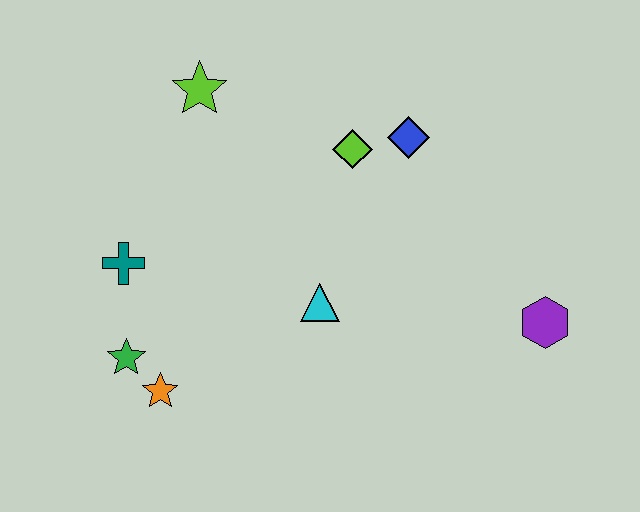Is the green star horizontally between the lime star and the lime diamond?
No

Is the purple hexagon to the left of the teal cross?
No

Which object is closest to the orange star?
The green star is closest to the orange star.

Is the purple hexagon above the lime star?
No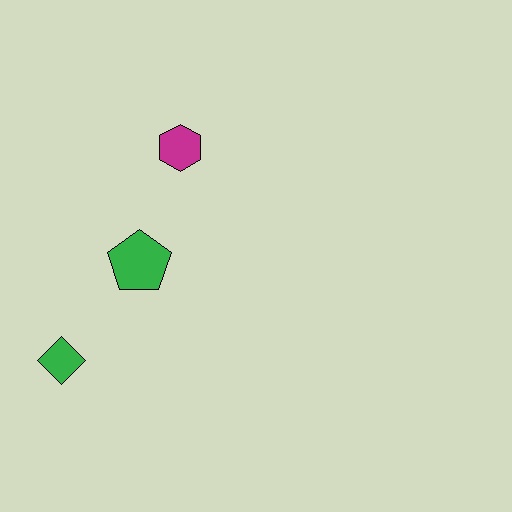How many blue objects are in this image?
There are no blue objects.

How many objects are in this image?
There are 3 objects.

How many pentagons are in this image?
There is 1 pentagon.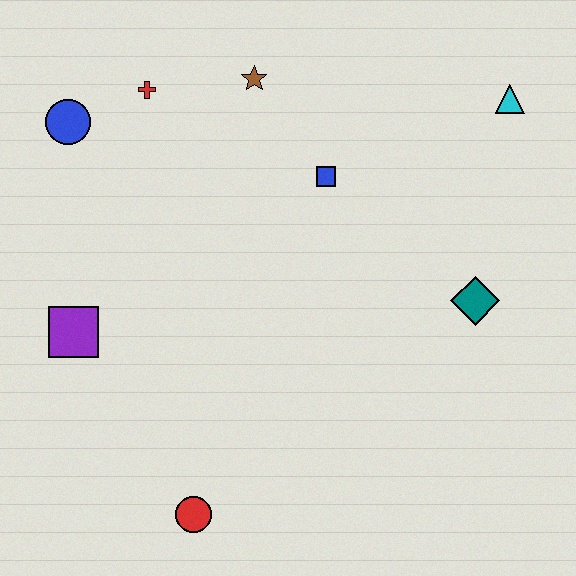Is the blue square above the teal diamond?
Yes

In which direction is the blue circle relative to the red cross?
The blue circle is to the left of the red cross.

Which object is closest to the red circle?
The purple square is closest to the red circle.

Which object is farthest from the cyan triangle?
The red circle is farthest from the cyan triangle.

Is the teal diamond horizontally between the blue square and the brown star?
No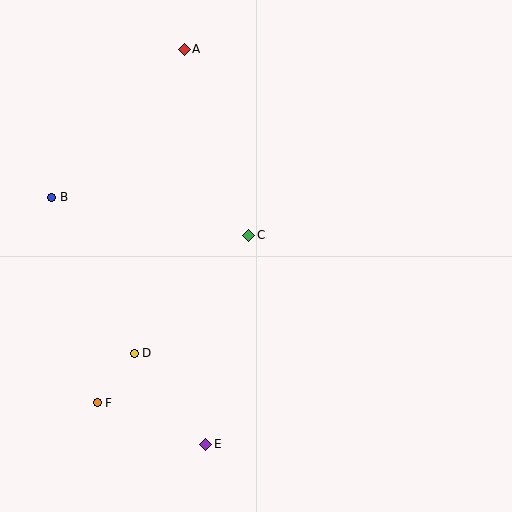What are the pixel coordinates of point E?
Point E is at (206, 444).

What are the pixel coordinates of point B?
Point B is at (52, 198).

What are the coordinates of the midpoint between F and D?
The midpoint between F and D is at (116, 378).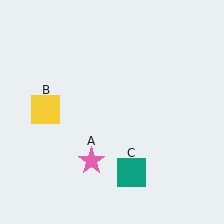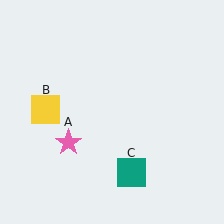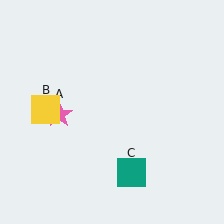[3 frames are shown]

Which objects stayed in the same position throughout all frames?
Yellow square (object B) and teal square (object C) remained stationary.